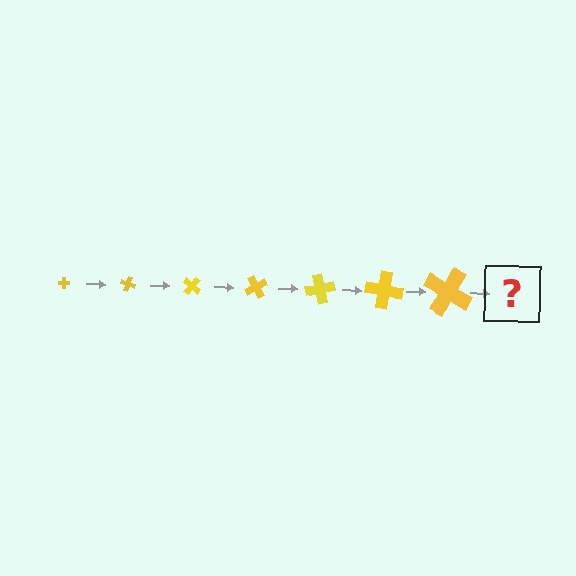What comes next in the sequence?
The next element should be a cross, larger than the previous one and rotated 140 degrees from the start.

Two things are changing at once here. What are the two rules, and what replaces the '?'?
The two rules are that the cross grows larger each step and it rotates 20 degrees each step. The '?' should be a cross, larger than the previous one and rotated 140 degrees from the start.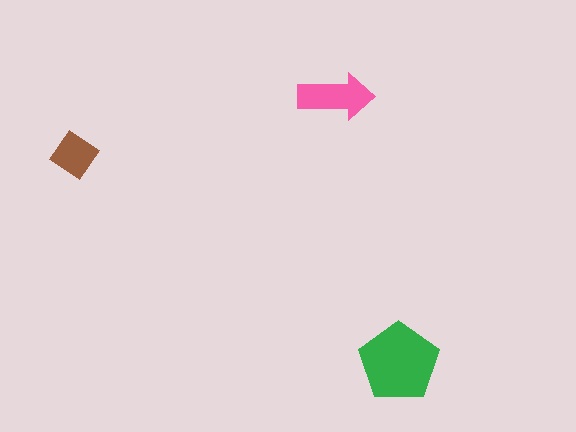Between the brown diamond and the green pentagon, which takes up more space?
The green pentagon.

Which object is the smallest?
The brown diamond.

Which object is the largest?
The green pentagon.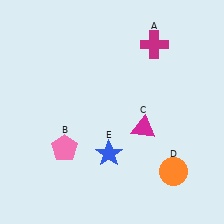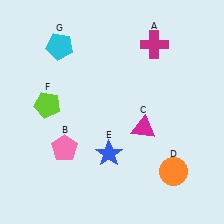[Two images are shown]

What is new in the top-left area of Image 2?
A lime pentagon (F) was added in the top-left area of Image 2.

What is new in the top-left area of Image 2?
A cyan pentagon (G) was added in the top-left area of Image 2.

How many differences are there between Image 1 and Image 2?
There are 2 differences between the two images.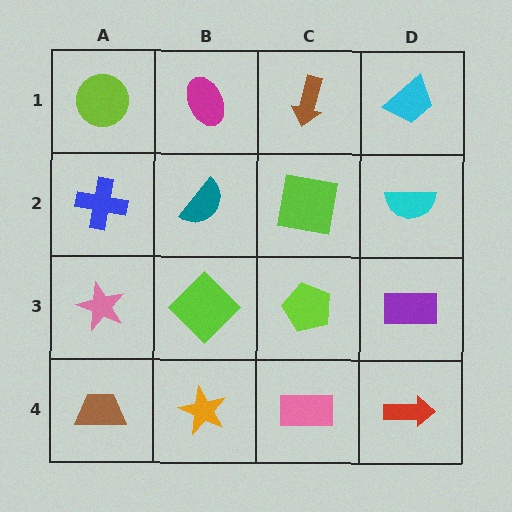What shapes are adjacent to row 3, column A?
A blue cross (row 2, column A), a brown trapezoid (row 4, column A), a lime diamond (row 3, column B).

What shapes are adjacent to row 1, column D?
A cyan semicircle (row 2, column D), a brown arrow (row 1, column C).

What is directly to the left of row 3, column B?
A pink star.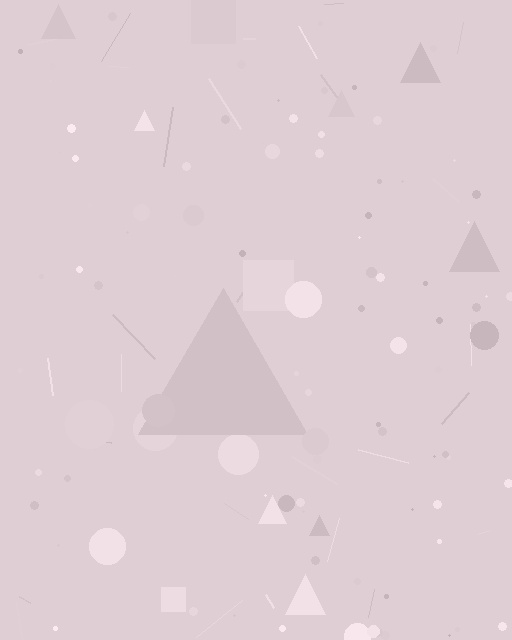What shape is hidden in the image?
A triangle is hidden in the image.